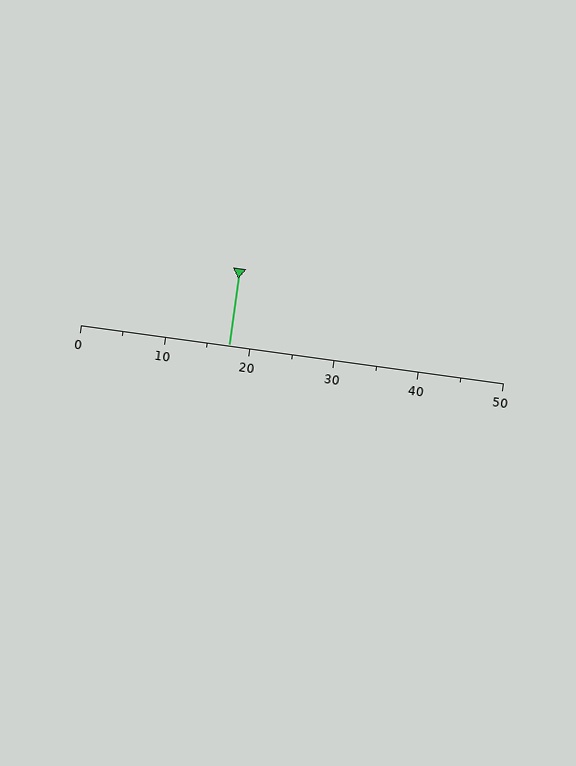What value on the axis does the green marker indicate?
The marker indicates approximately 17.5.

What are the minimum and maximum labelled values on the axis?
The axis runs from 0 to 50.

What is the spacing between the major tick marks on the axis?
The major ticks are spaced 10 apart.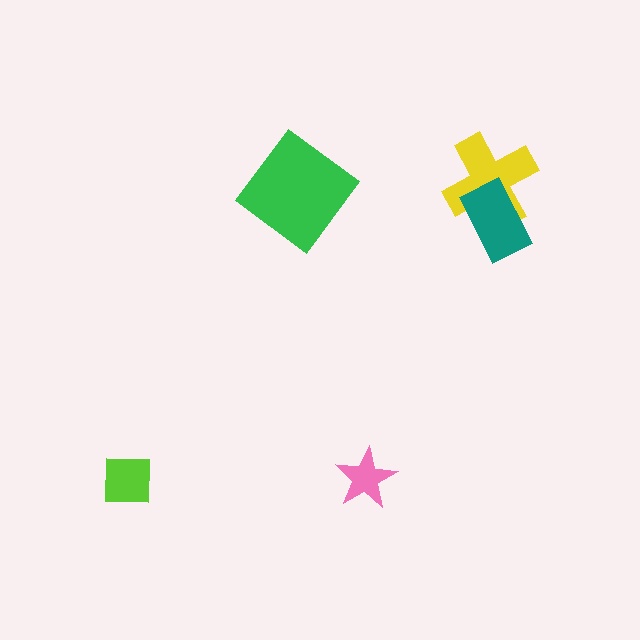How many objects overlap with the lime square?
0 objects overlap with the lime square.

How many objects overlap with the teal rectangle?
1 object overlaps with the teal rectangle.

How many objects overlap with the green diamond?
0 objects overlap with the green diamond.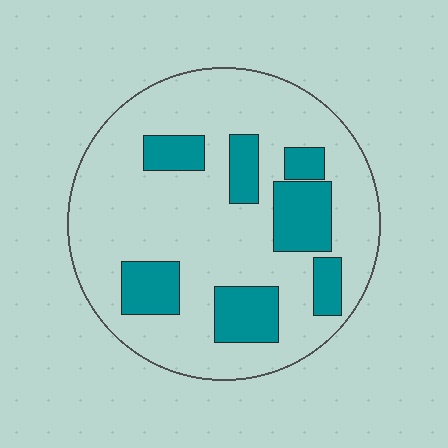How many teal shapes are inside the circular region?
7.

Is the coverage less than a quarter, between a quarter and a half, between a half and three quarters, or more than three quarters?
Less than a quarter.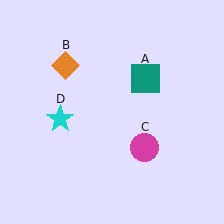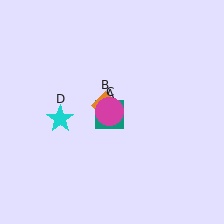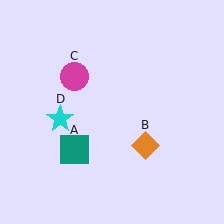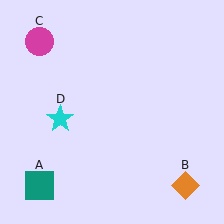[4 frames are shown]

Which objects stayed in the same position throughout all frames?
Cyan star (object D) remained stationary.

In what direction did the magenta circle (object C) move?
The magenta circle (object C) moved up and to the left.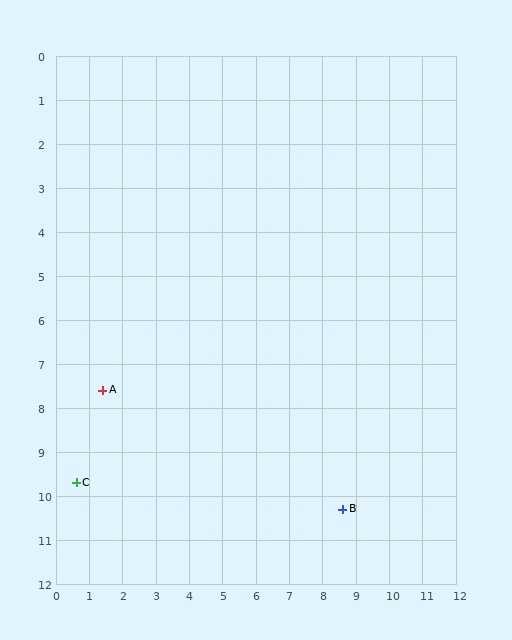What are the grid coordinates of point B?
Point B is at approximately (8.6, 10.3).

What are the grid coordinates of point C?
Point C is at approximately (0.6, 9.7).